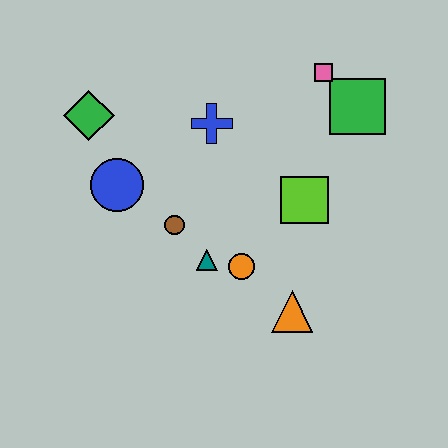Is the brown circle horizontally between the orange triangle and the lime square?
No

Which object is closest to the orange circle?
The teal triangle is closest to the orange circle.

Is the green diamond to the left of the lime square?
Yes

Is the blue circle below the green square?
Yes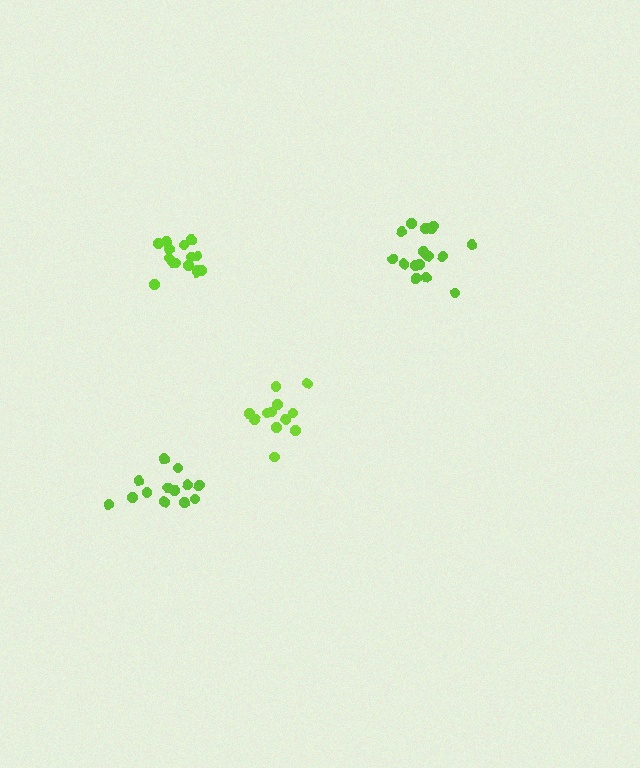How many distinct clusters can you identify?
There are 4 distinct clusters.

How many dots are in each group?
Group 1: 13 dots, Group 2: 13 dots, Group 3: 16 dots, Group 4: 15 dots (57 total).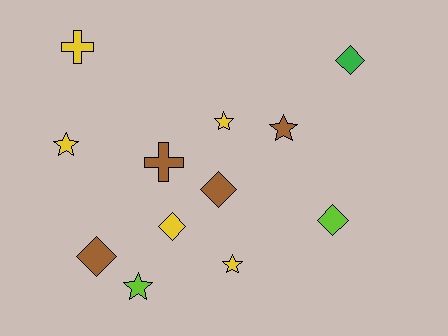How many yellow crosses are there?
There is 1 yellow cross.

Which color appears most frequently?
Yellow, with 5 objects.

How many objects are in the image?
There are 12 objects.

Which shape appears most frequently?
Diamond, with 5 objects.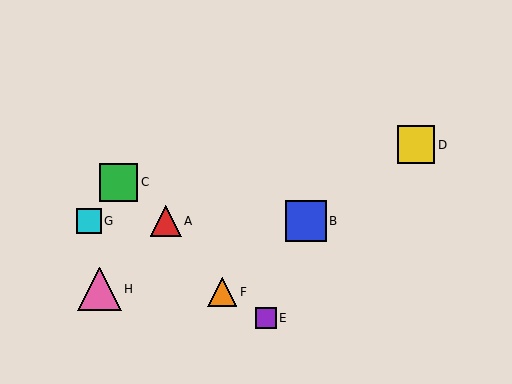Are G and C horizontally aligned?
No, G is at y≈221 and C is at y≈182.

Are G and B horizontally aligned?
Yes, both are at y≈221.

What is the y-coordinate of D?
Object D is at y≈145.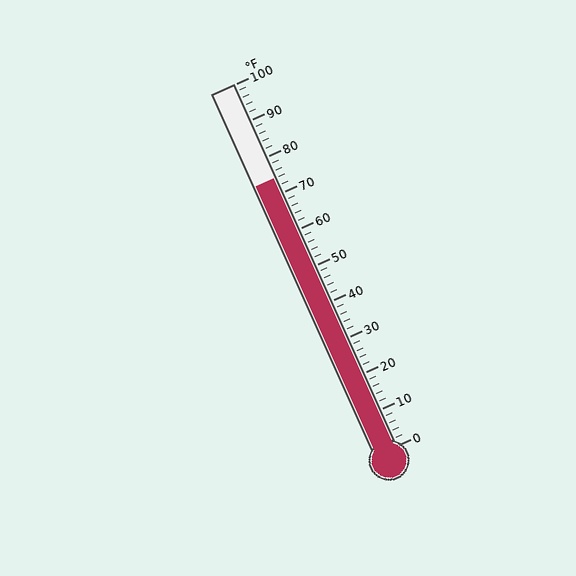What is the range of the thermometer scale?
The thermometer scale ranges from 0°F to 100°F.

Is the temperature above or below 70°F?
The temperature is above 70°F.